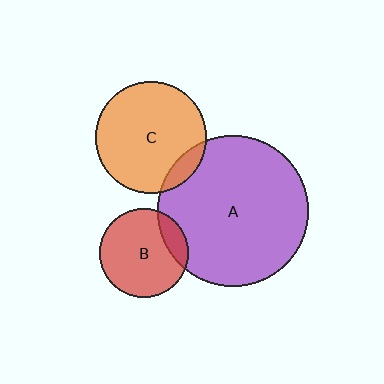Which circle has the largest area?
Circle A (purple).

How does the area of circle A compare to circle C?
Approximately 1.8 times.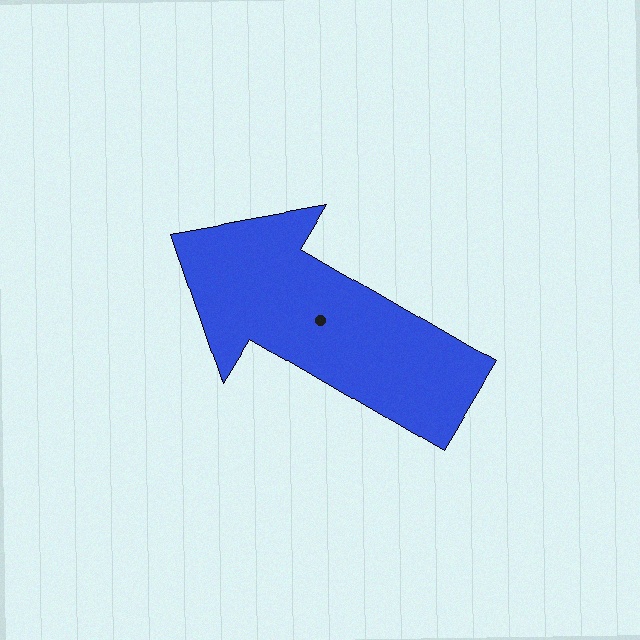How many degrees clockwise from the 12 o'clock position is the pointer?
Approximately 301 degrees.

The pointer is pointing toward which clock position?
Roughly 10 o'clock.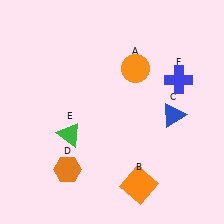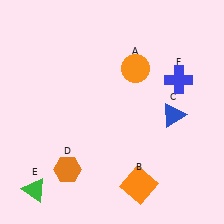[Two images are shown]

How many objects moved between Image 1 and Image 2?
1 object moved between the two images.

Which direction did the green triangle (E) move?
The green triangle (E) moved down.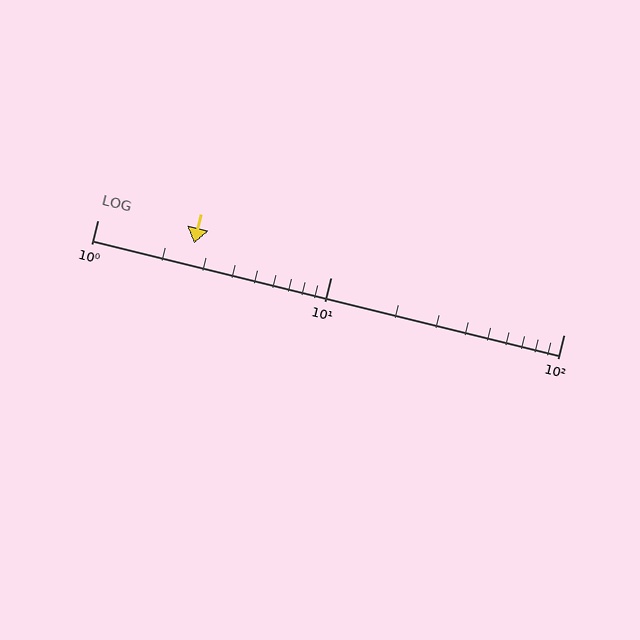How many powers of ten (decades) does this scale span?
The scale spans 2 decades, from 1 to 100.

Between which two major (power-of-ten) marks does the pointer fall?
The pointer is between 1 and 10.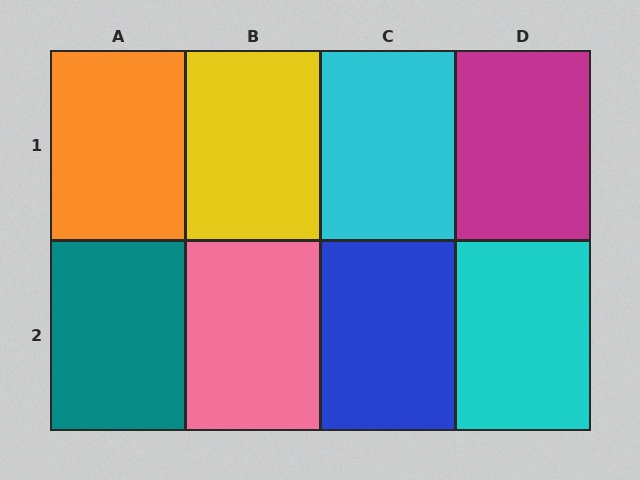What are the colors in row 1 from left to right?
Orange, yellow, cyan, magenta.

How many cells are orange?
1 cell is orange.